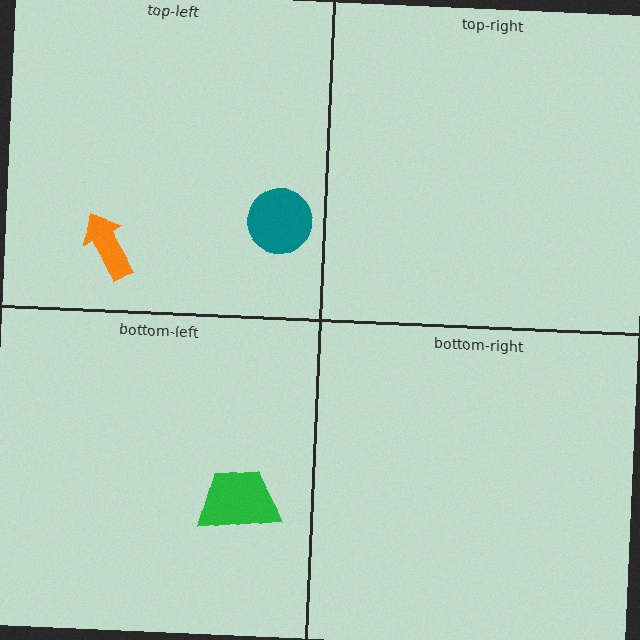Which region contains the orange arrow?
The top-left region.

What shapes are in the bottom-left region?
The green trapezoid.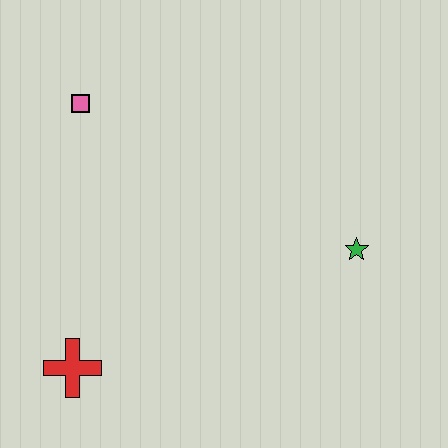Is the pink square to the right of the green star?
No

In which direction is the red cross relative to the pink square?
The red cross is below the pink square.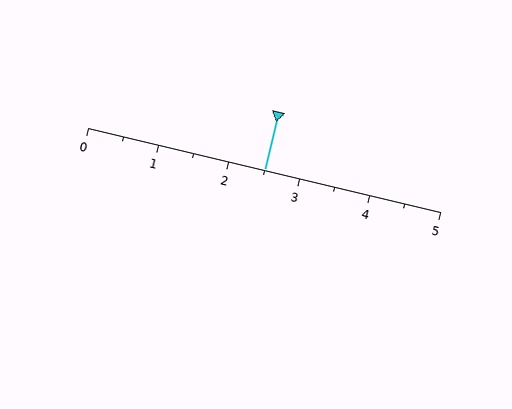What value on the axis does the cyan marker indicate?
The marker indicates approximately 2.5.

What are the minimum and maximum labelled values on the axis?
The axis runs from 0 to 5.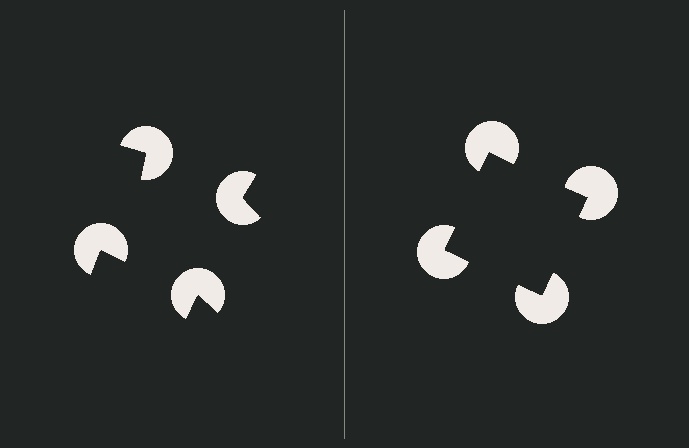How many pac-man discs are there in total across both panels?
8 — 4 on each side.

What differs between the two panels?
The pac-man discs are positioned identically on both sides; only the wedge orientations differ. On the right they align to a square; on the left they are misaligned.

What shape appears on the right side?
An illusory square.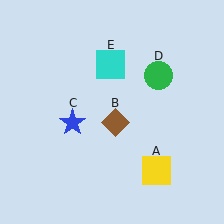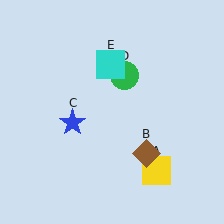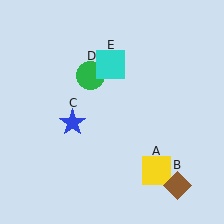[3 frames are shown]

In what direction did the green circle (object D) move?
The green circle (object D) moved left.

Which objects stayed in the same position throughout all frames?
Yellow square (object A) and blue star (object C) and cyan square (object E) remained stationary.